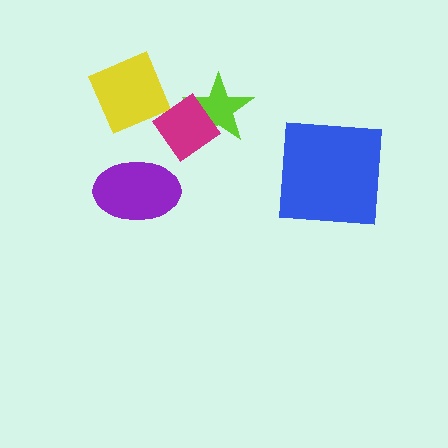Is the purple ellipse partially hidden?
No, no other shape covers it.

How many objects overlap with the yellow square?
0 objects overlap with the yellow square.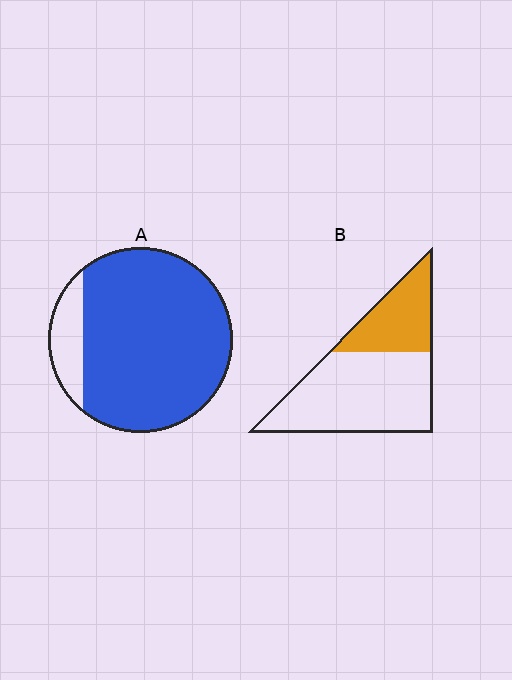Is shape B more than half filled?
No.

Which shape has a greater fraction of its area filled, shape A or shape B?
Shape A.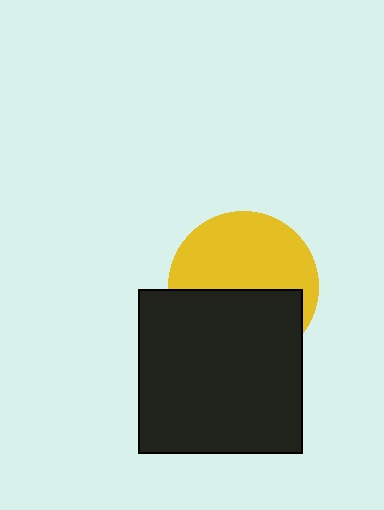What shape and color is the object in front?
The object in front is a black square.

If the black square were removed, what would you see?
You would see the complete yellow circle.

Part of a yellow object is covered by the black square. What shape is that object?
It is a circle.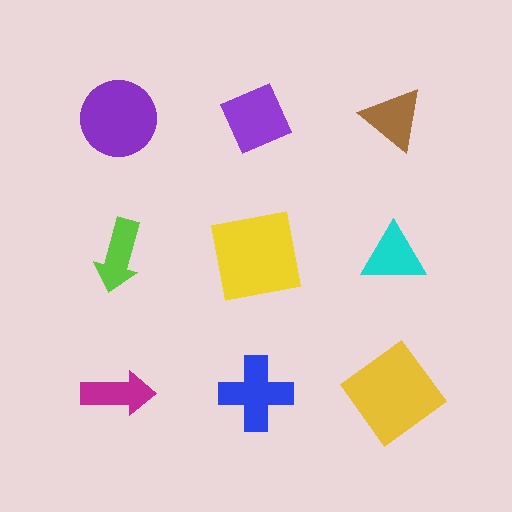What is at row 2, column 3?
A cyan triangle.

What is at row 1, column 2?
A purple diamond.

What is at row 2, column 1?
A lime arrow.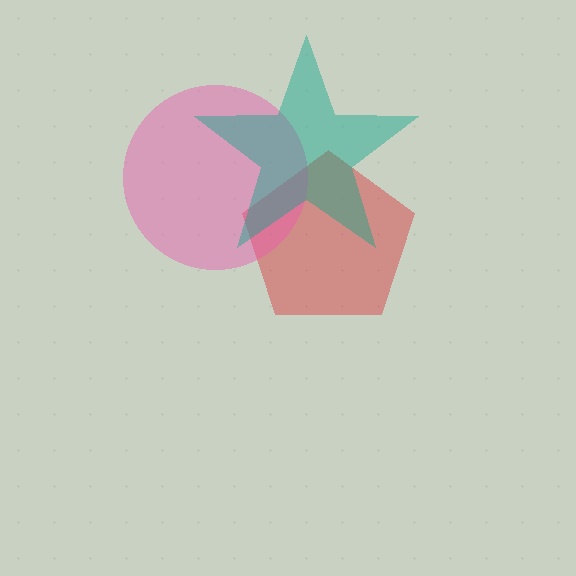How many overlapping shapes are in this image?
There are 3 overlapping shapes in the image.